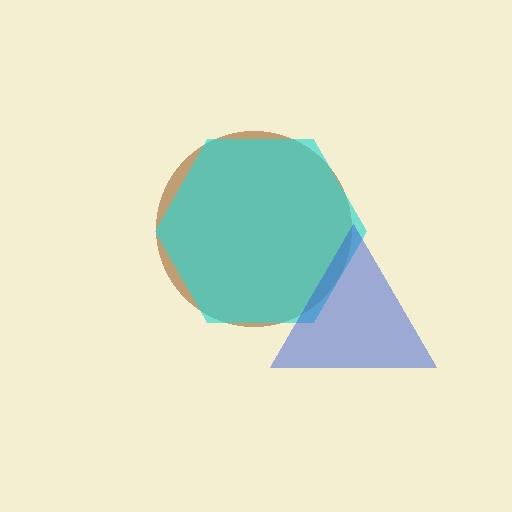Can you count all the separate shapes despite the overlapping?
Yes, there are 3 separate shapes.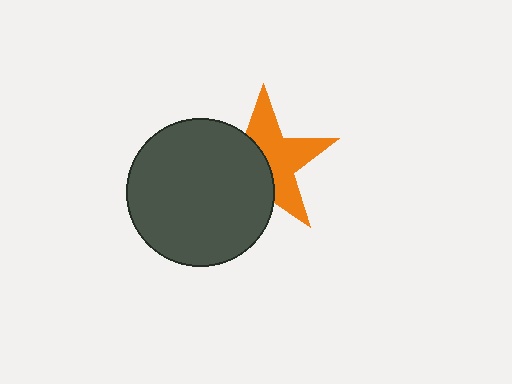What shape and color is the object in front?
The object in front is a dark gray circle.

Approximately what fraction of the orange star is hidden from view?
Roughly 47% of the orange star is hidden behind the dark gray circle.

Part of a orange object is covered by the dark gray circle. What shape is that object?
It is a star.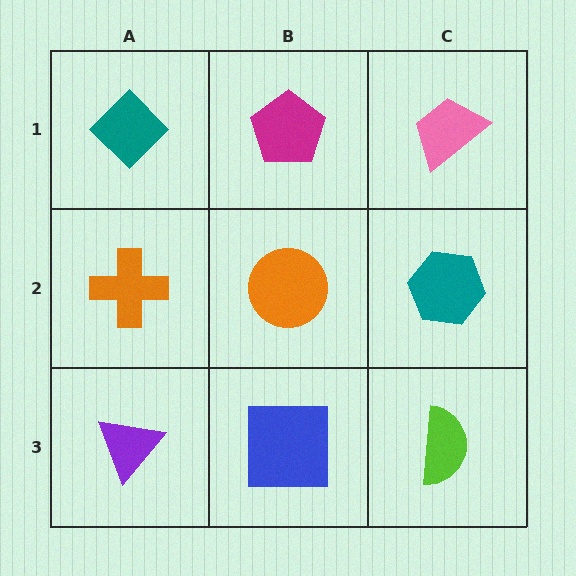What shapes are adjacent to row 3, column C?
A teal hexagon (row 2, column C), a blue square (row 3, column B).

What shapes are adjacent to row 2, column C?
A pink trapezoid (row 1, column C), a lime semicircle (row 3, column C), an orange circle (row 2, column B).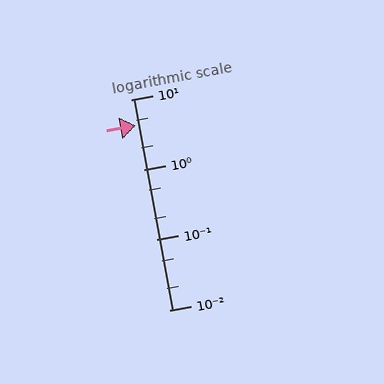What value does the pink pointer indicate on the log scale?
The pointer indicates approximately 4.3.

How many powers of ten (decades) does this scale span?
The scale spans 3 decades, from 0.01 to 10.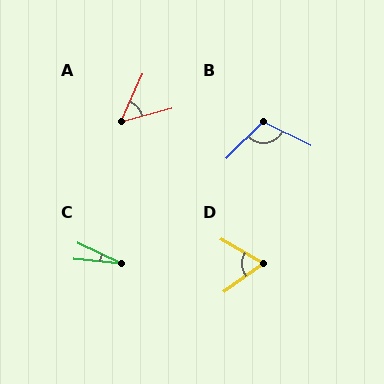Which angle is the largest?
B, at approximately 108 degrees.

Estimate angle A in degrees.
Approximately 50 degrees.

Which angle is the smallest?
C, at approximately 20 degrees.